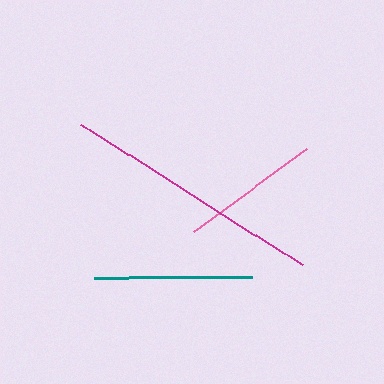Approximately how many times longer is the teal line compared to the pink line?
The teal line is approximately 1.1 times the length of the pink line.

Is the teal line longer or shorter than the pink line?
The teal line is longer than the pink line.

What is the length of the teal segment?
The teal segment is approximately 158 pixels long.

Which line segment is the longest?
The magenta line is the longest at approximately 261 pixels.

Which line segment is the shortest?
The pink line is the shortest at approximately 140 pixels.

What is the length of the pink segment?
The pink segment is approximately 140 pixels long.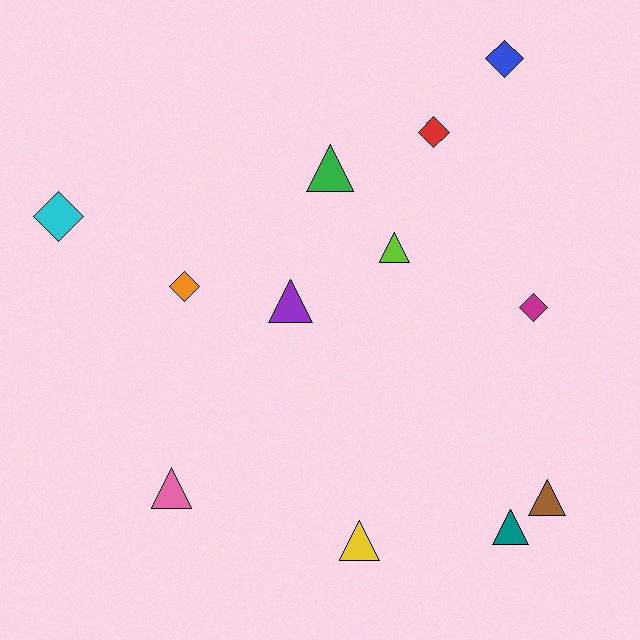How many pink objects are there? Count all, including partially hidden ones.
There is 1 pink object.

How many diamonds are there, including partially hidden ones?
There are 5 diamonds.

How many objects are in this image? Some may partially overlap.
There are 12 objects.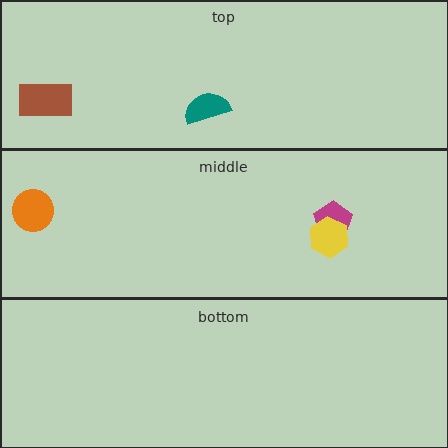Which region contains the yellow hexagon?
The middle region.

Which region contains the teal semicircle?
The top region.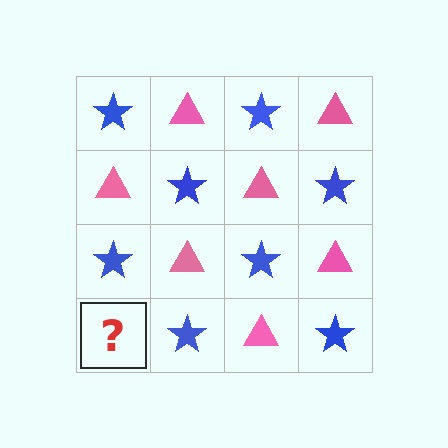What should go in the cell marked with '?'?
The missing cell should contain a pink triangle.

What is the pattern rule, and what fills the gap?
The rule is that it alternates blue star and pink triangle in a checkerboard pattern. The gap should be filled with a pink triangle.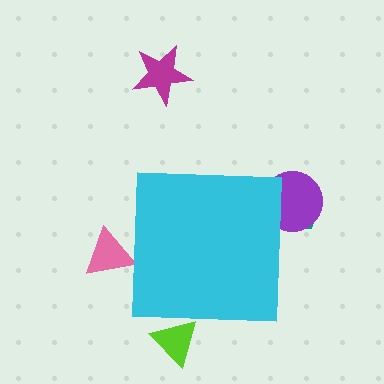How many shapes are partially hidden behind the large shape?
4 shapes are partially hidden.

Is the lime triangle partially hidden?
Yes, the lime triangle is partially hidden behind the cyan square.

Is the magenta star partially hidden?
No, the magenta star is fully visible.